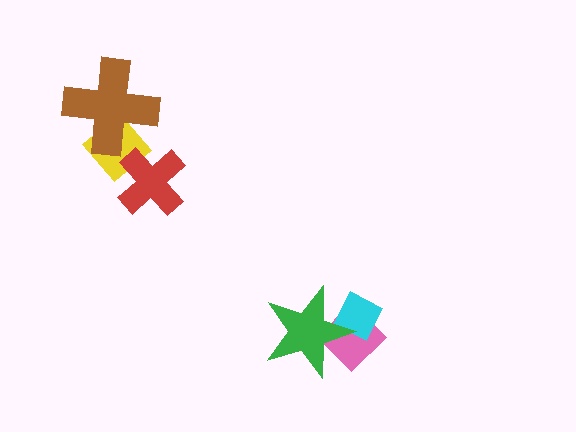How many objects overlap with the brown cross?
1 object overlaps with the brown cross.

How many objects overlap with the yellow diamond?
2 objects overlap with the yellow diamond.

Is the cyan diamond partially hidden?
Yes, it is partially covered by another shape.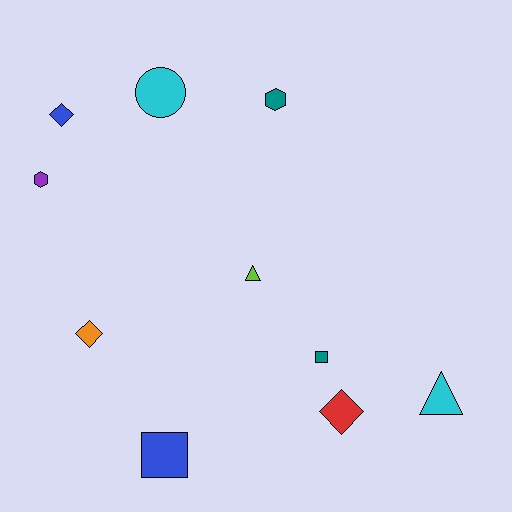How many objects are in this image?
There are 10 objects.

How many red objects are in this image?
There is 1 red object.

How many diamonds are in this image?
There are 3 diamonds.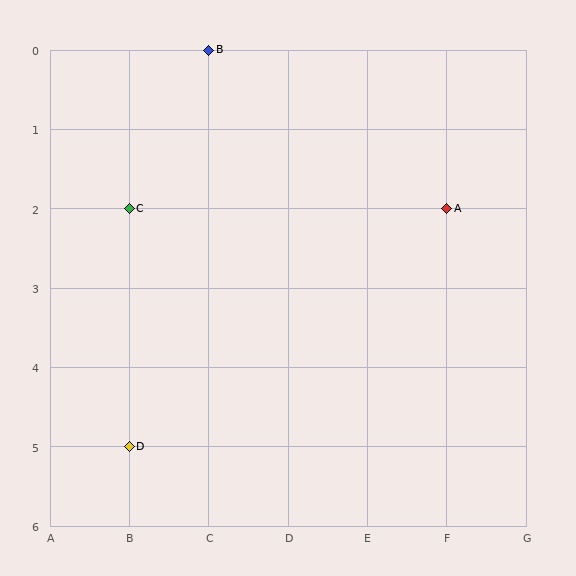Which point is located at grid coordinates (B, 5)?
Point D is at (B, 5).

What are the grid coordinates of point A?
Point A is at grid coordinates (F, 2).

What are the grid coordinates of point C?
Point C is at grid coordinates (B, 2).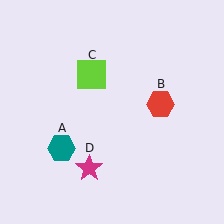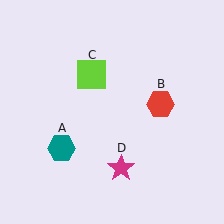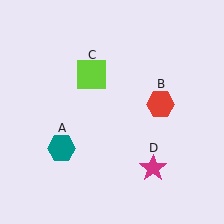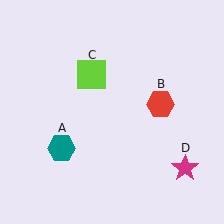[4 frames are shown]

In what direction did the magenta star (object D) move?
The magenta star (object D) moved right.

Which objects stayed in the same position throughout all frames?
Teal hexagon (object A) and red hexagon (object B) and lime square (object C) remained stationary.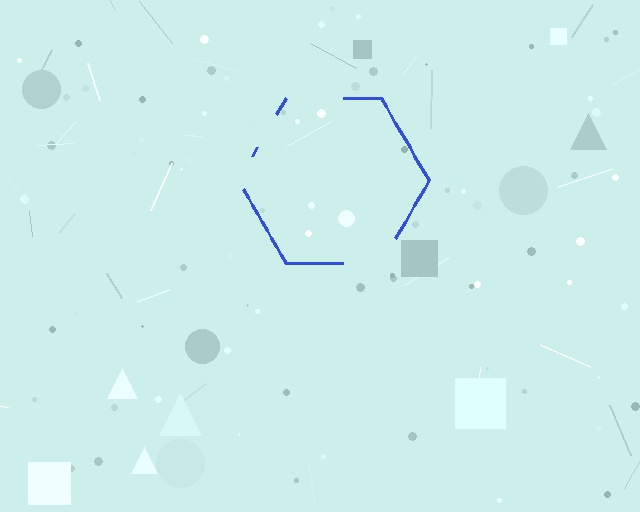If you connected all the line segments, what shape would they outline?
They would outline a hexagon.